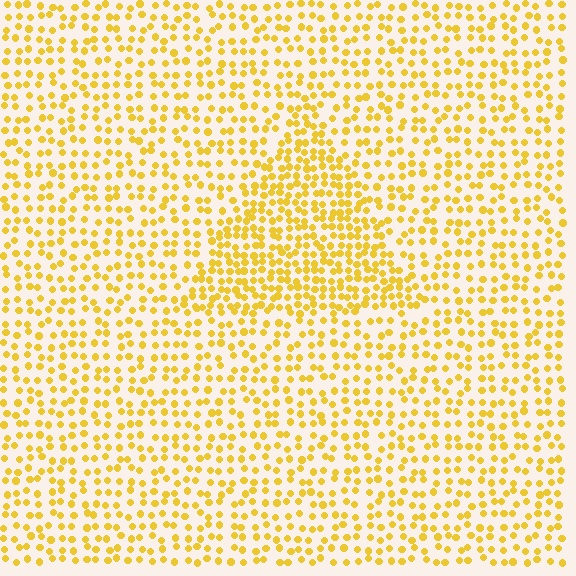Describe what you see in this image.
The image contains small yellow elements arranged at two different densities. A triangle-shaped region is visible where the elements are more densely packed than the surrounding area.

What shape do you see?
I see a triangle.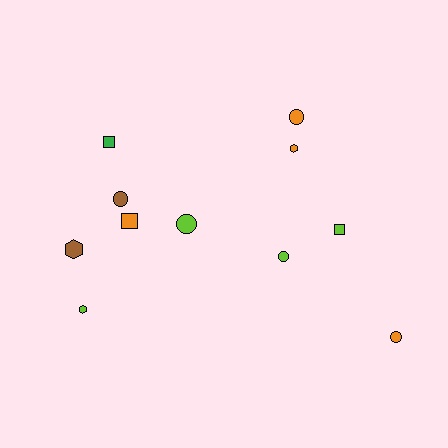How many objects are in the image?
There are 11 objects.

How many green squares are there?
There is 1 green square.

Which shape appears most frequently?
Circle, with 5 objects.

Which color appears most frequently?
Lime, with 4 objects.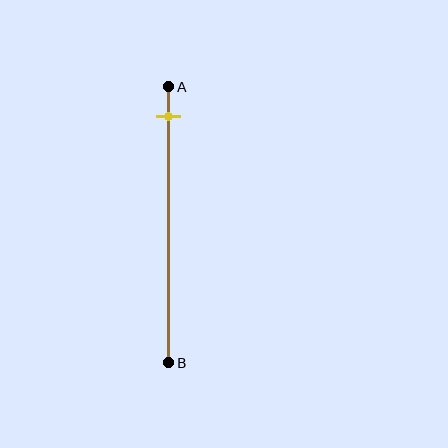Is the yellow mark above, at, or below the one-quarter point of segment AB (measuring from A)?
The yellow mark is above the one-quarter point of segment AB.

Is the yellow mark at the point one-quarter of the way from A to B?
No, the mark is at about 10% from A, not at the 25% one-quarter point.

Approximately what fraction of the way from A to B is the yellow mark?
The yellow mark is approximately 10% of the way from A to B.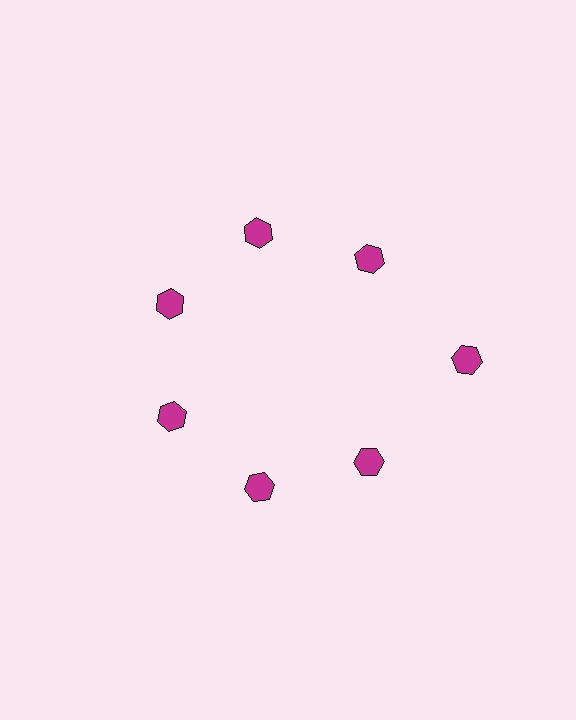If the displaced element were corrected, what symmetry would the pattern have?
It would have 7-fold rotational symmetry — the pattern would map onto itself every 51 degrees.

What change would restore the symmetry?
The symmetry would be restored by moving it inward, back onto the ring so that all 7 hexagons sit at equal angles and equal distance from the center.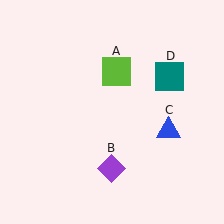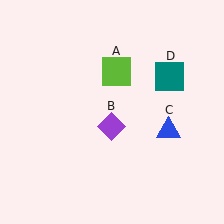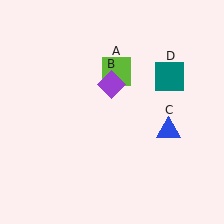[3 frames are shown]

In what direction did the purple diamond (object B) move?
The purple diamond (object B) moved up.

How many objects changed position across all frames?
1 object changed position: purple diamond (object B).